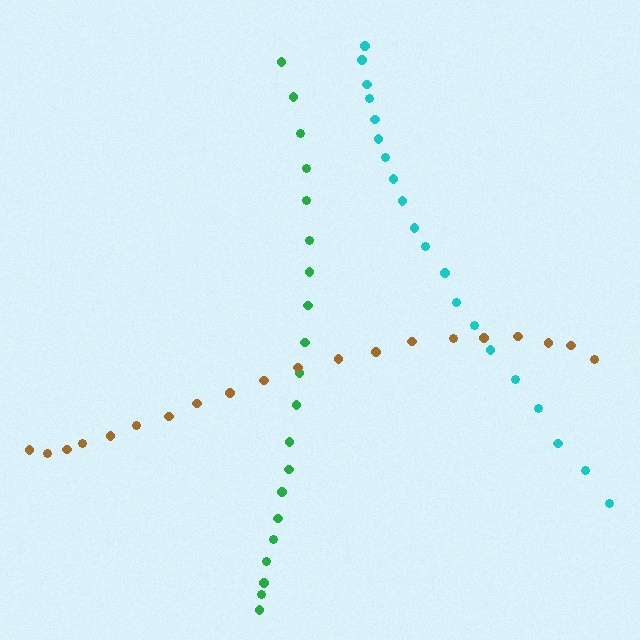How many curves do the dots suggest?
There are 3 distinct paths.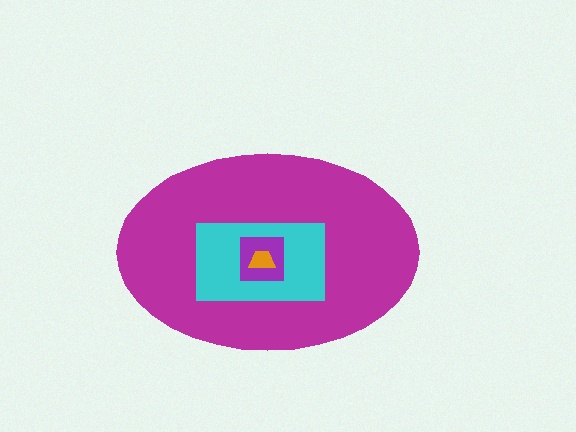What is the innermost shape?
The orange trapezoid.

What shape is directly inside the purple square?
The orange trapezoid.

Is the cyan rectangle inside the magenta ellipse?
Yes.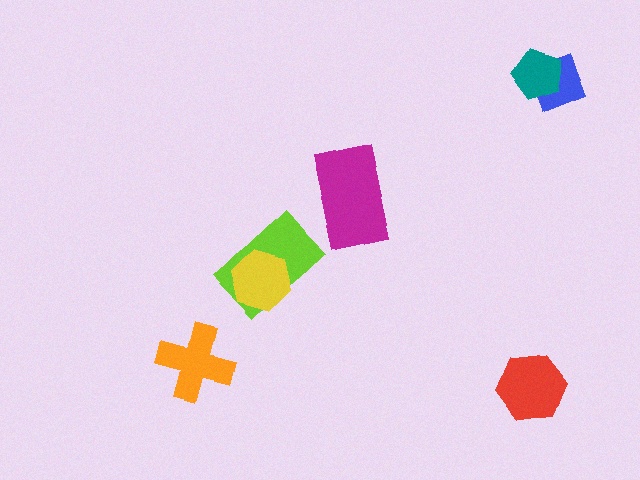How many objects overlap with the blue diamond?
1 object overlaps with the blue diamond.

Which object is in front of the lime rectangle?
The yellow hexagon is in front of the lime rectangle.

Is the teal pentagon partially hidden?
No, no other shape covers it.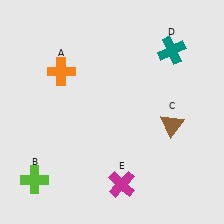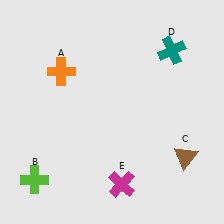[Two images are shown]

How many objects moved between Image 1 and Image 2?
1 object moved between the two images.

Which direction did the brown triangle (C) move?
The brown triangle (C) moved down.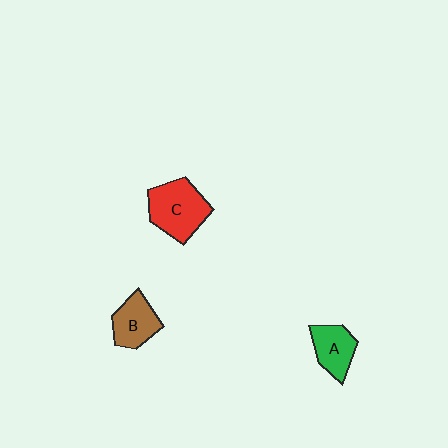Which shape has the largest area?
Shape C (red).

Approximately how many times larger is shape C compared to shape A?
Approximately 1.5 times.